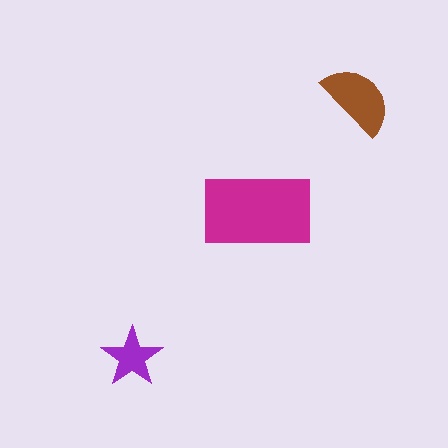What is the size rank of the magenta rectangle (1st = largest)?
1st.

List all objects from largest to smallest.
The magenta rectangle, the brown semicircle, the purple star.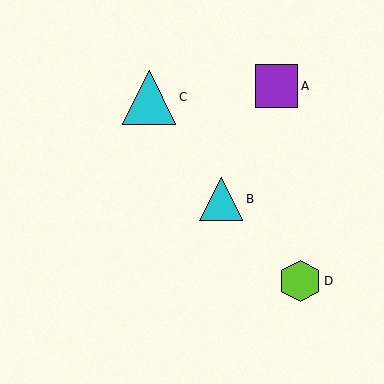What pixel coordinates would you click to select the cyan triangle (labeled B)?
Click at (221, 199) to select the cyan triangle B.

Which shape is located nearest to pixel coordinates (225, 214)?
The cyan triangle (labeled B) at (221, 199) is nearest to that location.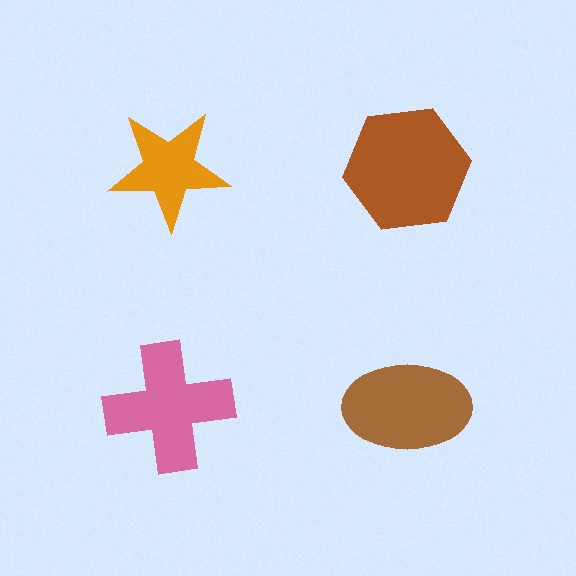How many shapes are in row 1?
2 shapes.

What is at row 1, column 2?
A brown hexagon.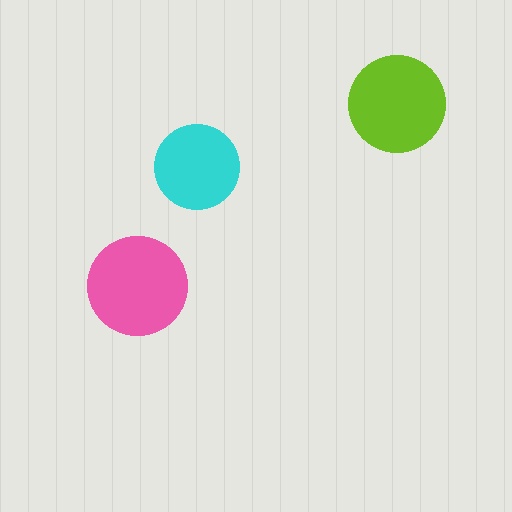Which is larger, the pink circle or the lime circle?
The pink one.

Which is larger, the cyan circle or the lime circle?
The lime one.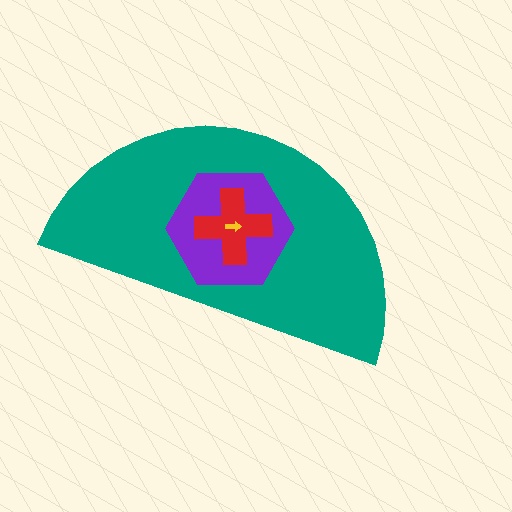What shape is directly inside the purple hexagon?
The red cross.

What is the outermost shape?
The teal semicircle.